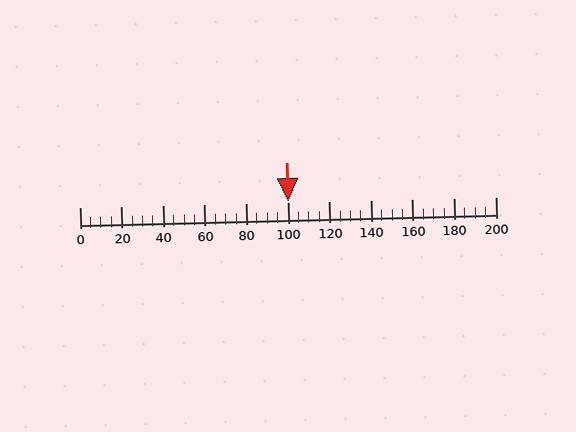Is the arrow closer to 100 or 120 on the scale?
The arrow is closer to 100.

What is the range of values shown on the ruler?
The ruler shows values from 0 to 200.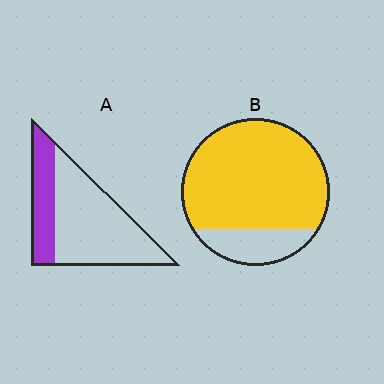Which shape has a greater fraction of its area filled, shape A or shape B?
Shape B.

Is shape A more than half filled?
No.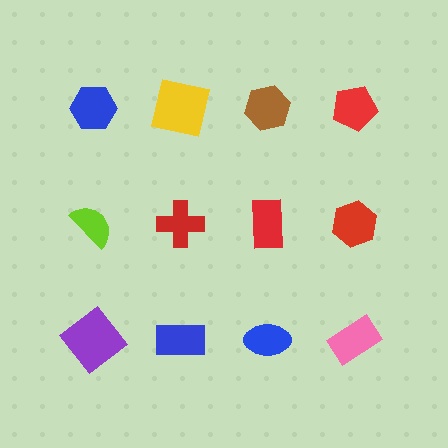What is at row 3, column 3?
A blue ellipse.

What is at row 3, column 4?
A pink rectangle.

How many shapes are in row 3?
4 shapes.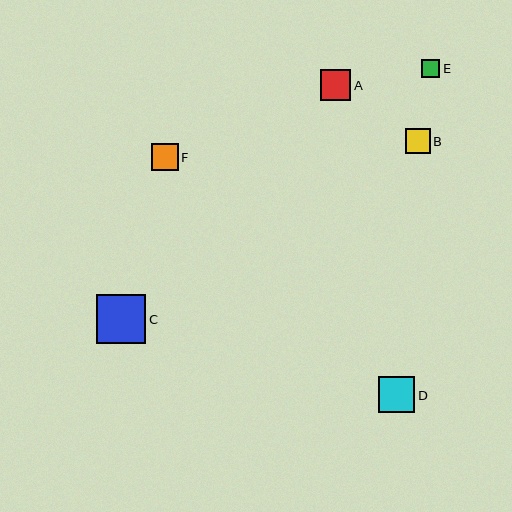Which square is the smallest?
Square E is the smallest with a size of approximately 18 pixels.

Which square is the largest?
Square C is the largest with a size of approximately 49 pixels.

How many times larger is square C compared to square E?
Square C is approximately 2.7 times the size of square E.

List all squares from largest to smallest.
From largest to smallest: C, D, A, F, B, E.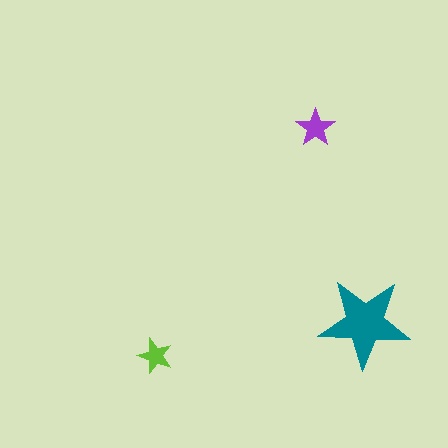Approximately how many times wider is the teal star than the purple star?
About 2.5 times wider.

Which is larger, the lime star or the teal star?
The teal one.